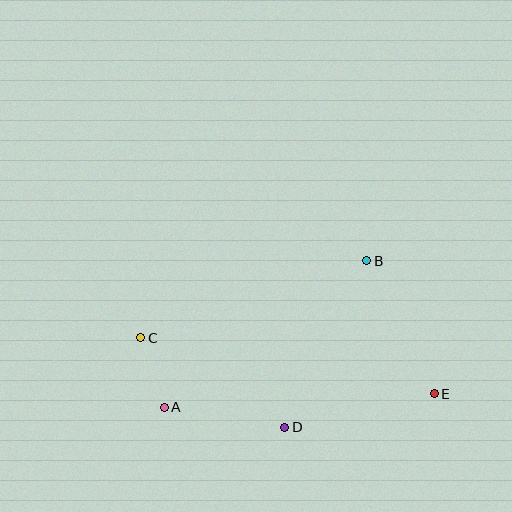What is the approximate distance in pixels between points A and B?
The distance between A and B is approximately 250 pixels.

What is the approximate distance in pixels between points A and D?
The distance between A and D is approximately 122 pixels.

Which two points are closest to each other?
Points A and C are closest to each other.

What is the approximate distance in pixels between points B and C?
The distance between B and C is approximately 239 pixels.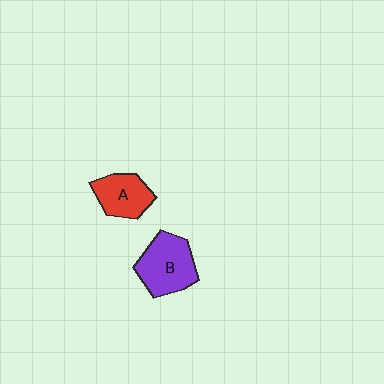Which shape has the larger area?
Shape B (purple).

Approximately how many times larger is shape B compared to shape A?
Approximately 1.4 times.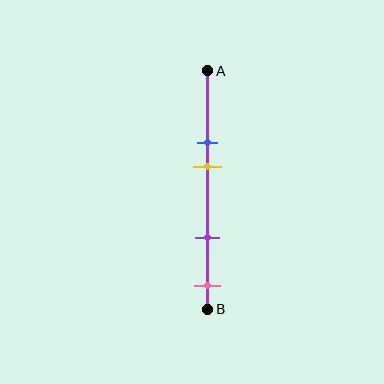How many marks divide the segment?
There are 4 marks dividing the segment.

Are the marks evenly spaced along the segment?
No, the marks are not evenly spaced.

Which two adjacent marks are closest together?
The blue and yellow marks are the closest adjacent pair.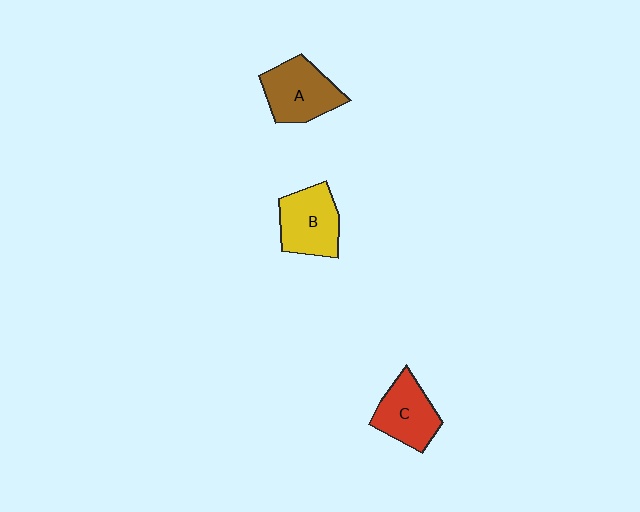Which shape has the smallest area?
Shape C (red).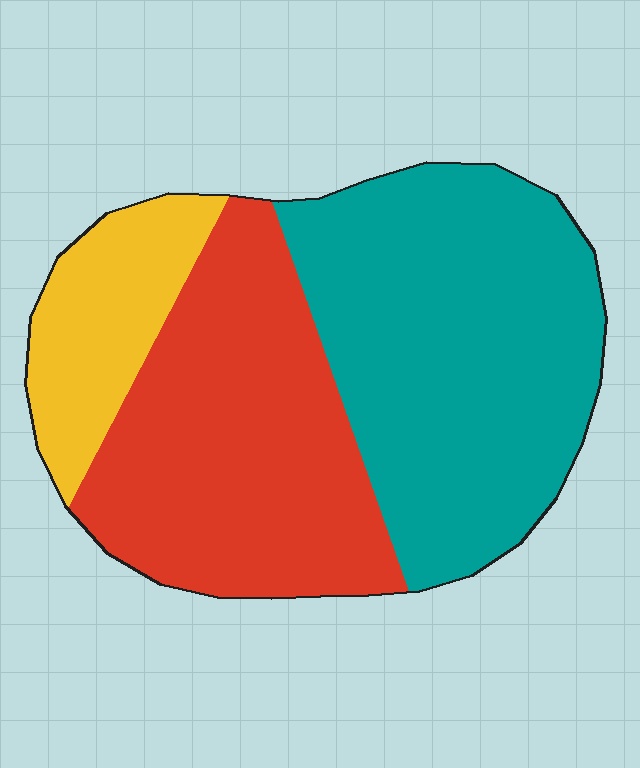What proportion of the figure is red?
Red takes up about three eighths (3/8) of the figure.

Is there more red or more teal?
Teal.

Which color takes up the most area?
Teal, at roughly 45%.